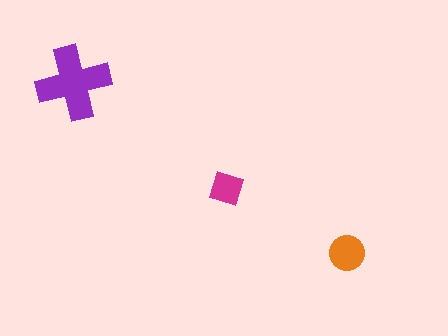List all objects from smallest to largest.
The magenta square, the orange circle, the purple cross.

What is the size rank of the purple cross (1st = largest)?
1st.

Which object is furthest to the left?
The purple cross is leftmost.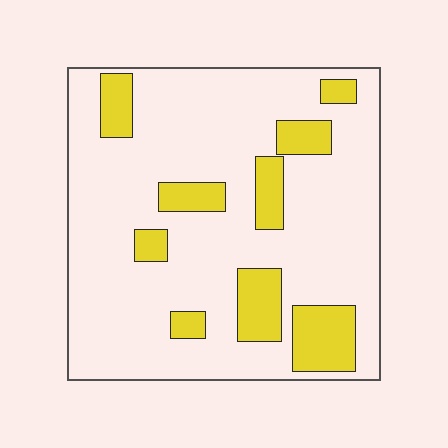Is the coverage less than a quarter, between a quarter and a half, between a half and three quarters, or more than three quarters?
Less than a quarter.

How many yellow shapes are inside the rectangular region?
9.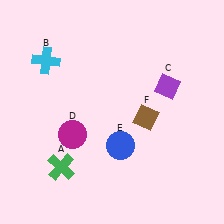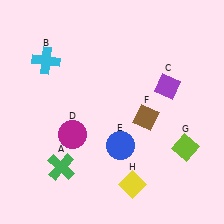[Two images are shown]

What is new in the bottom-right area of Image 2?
A lime diamond (G) was added in the bottom-right area of Image 2.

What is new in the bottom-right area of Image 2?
A yellow diamond (H) was added in the bottom-right area of Image 2.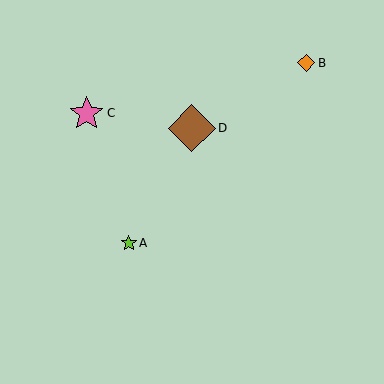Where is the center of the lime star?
The center of the lime star is at (129, 243).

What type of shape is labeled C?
Shape C is a pink star.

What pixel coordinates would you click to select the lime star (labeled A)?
Click at (129, 243) to select the lime star A.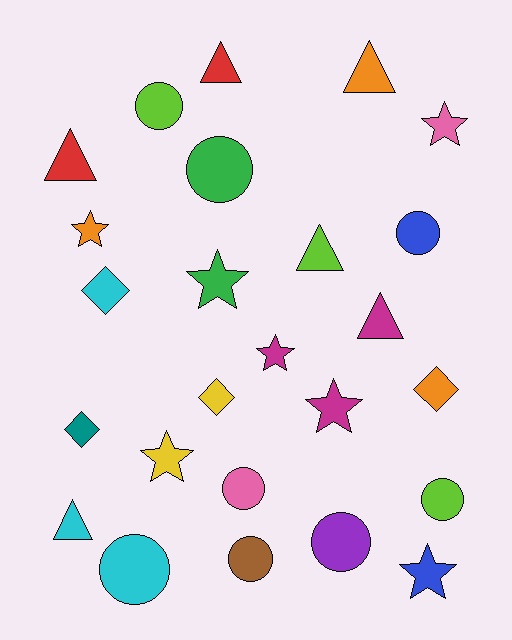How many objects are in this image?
There are 25 objects.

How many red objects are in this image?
There are 2 red objects.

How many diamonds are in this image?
There are 4 diamonds.